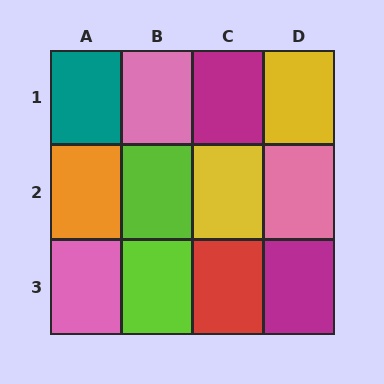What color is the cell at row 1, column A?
Teal.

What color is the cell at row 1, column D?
Yellow.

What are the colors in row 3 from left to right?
Pink, lime, red, magenta.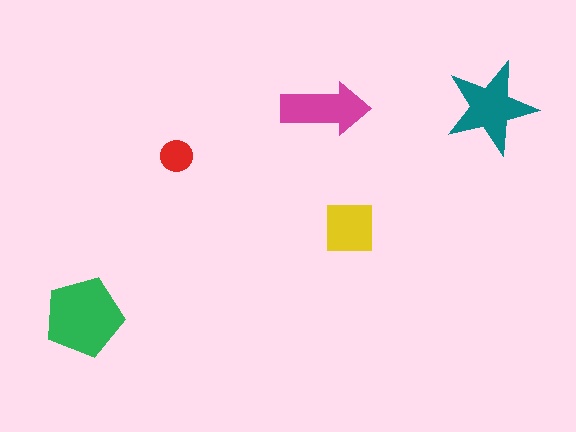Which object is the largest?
The green pentagon.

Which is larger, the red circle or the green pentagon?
The green pentagon.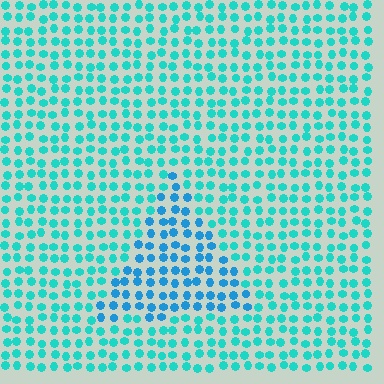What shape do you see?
I see a triangle.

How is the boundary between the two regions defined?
The boundary is defined purely by a slight shift in hue (about 28 degrees). Spacing, size, and orientation are identical on both sides.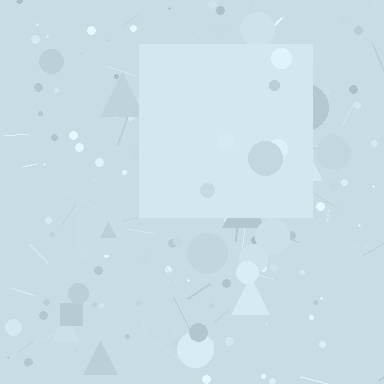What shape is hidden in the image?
A square is hidden in the image.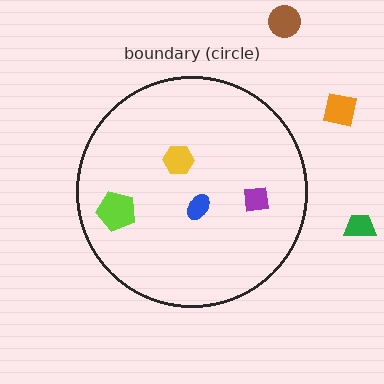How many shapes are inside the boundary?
4 inside, 3 outside.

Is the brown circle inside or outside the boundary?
Outside.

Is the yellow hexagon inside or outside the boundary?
Inside.